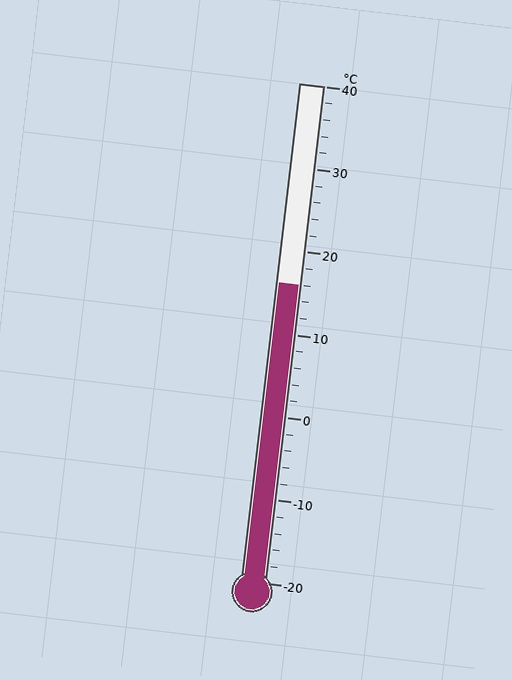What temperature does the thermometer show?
The thermometer shows approximately 16°C.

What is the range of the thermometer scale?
The thermometer scale ranges from -20°C to 40°C.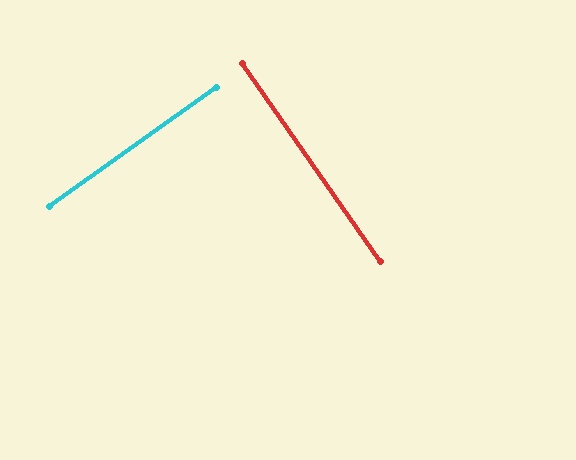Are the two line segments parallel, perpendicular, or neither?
Perpendicular — they meet at approximately 90°.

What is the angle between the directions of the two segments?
Approximately 90 degrees.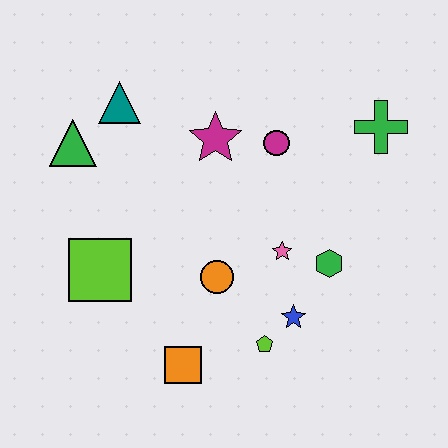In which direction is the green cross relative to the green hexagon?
The green cross is above the green hexagon.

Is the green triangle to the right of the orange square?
No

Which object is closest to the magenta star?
The magenta circle is closest to the magenta star.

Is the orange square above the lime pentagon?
No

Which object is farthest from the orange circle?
The green cross is farthest from the orange circle.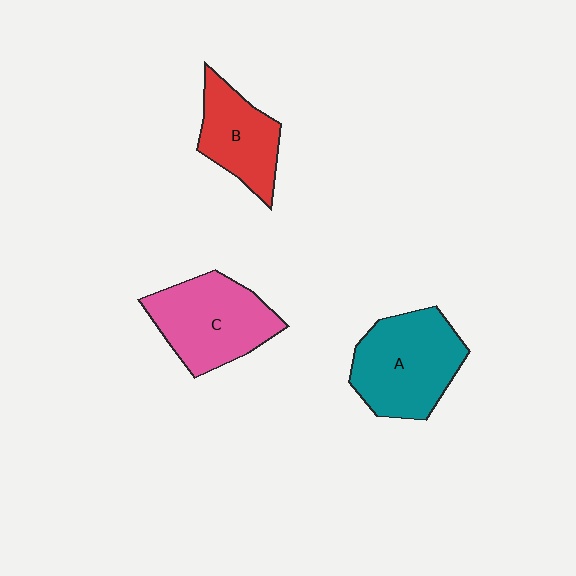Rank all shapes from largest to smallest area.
From largest to smallest: A (teal), C (pink), B (red).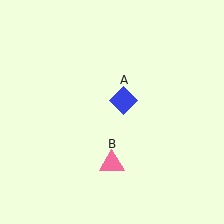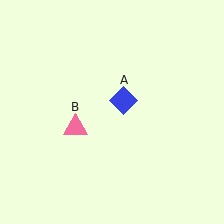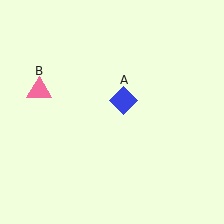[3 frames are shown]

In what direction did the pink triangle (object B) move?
The pink triangle (object B) moved up and to the left.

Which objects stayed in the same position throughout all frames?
Blue diamond (object A) remained stationary.